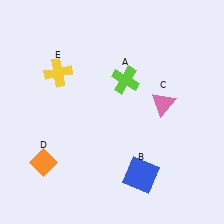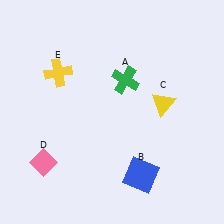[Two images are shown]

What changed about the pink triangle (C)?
In Image 1, C is pink. In Image 2, it changed to yellow.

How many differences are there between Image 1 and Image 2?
There are 3 differences between the two images.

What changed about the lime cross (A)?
In Image 1, A is lime. In Image 2, it changed to green.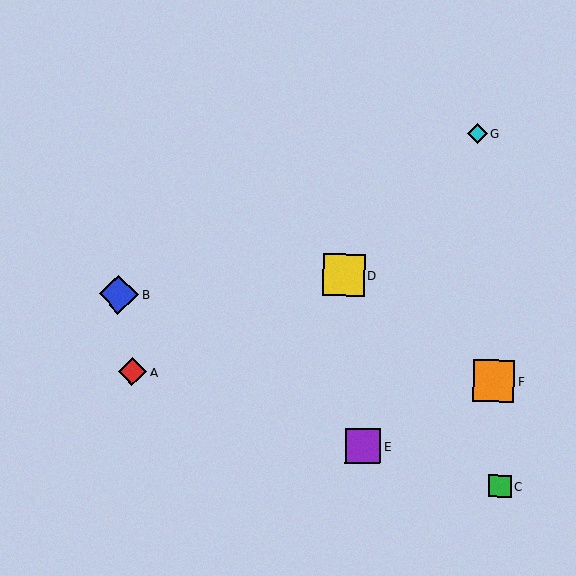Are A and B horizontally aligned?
No, A is at y≈372 and B is at y≈294.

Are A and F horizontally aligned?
Yes, both are at y≈372.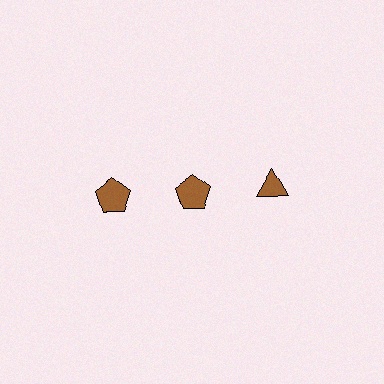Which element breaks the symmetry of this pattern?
The brown triangle in the top row, center column breaks the symmetry. All other shapes are brown pentagons.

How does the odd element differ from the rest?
It has a different shape: triangle instead of pentagon.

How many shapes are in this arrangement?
There are 3 shapes arranged in a grid pattern.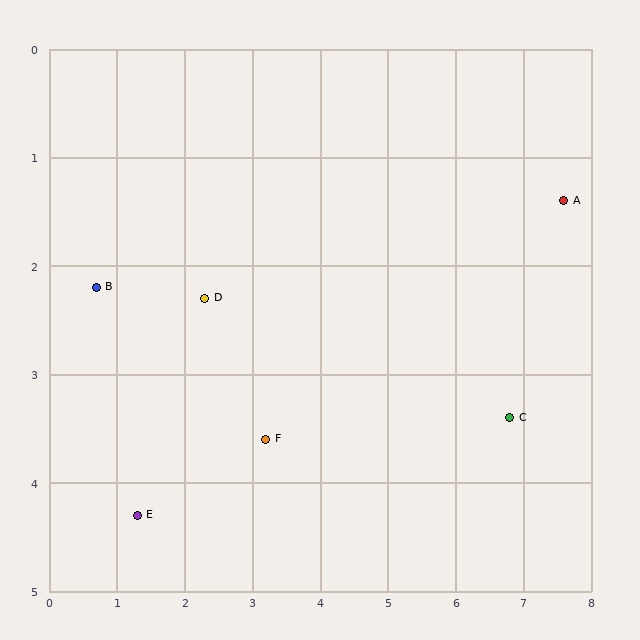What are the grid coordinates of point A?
Point A is at approximately (7.6, 1.4).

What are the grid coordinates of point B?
Point B is at approximately (0.7, 2.2).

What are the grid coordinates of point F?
Point F is at approximately (3.2, 3.6).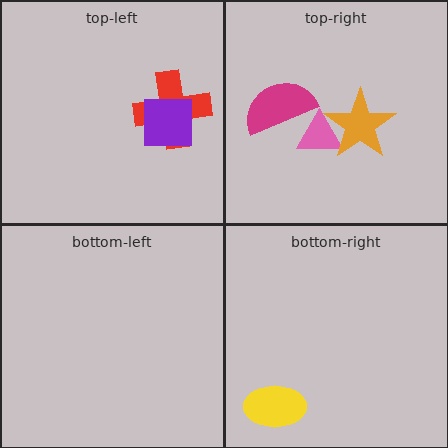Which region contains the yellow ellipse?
The bottom-right region.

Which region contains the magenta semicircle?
The top-right region.